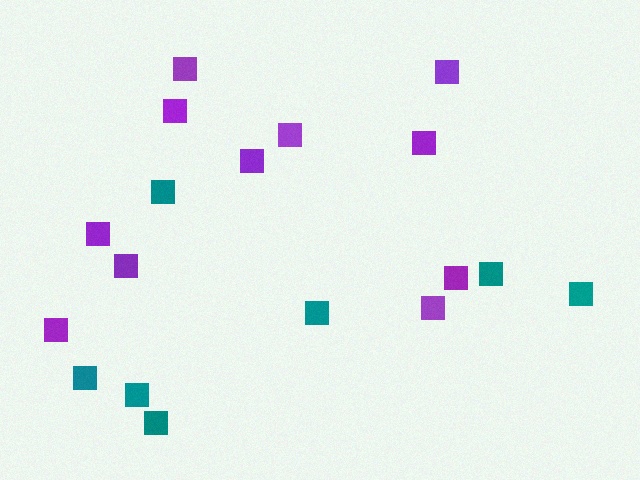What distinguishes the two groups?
There are 2 groups: one group of teal squares (7) and one group of purple squares (11).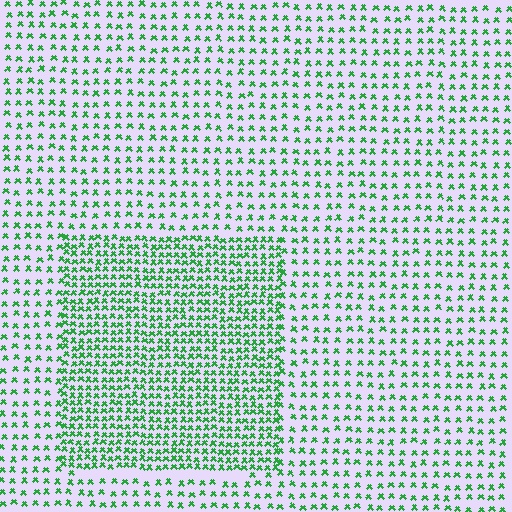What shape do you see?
I see a rectangle.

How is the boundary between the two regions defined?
The boundary is defined by a change in element density (approximately 2.0x ratio). All elements are the same color, size, and shape.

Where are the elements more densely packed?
The elements are more densely packed inside the rectangle boundary.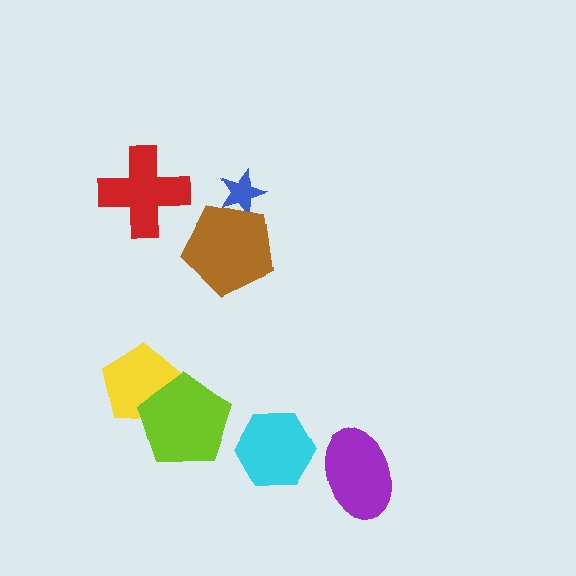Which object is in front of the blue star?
The brown pentagon is in front of the blue star.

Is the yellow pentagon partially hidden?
Yes, it is partially covered by another shape.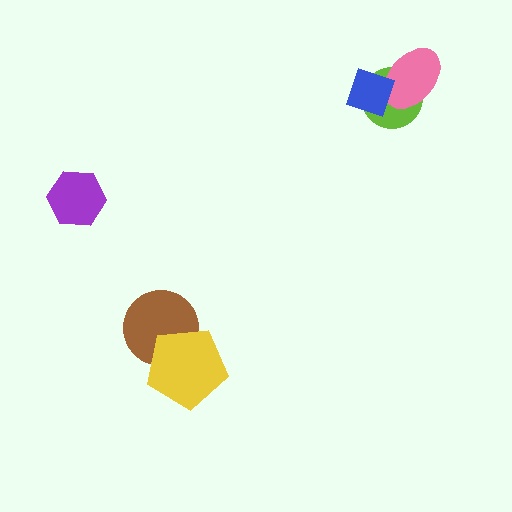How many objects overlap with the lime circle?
2 objects overlap with the lime circle.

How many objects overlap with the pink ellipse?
2 objects overlap with the pink ellipse.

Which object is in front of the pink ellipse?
The blue diamond is in front of the pink ellipse.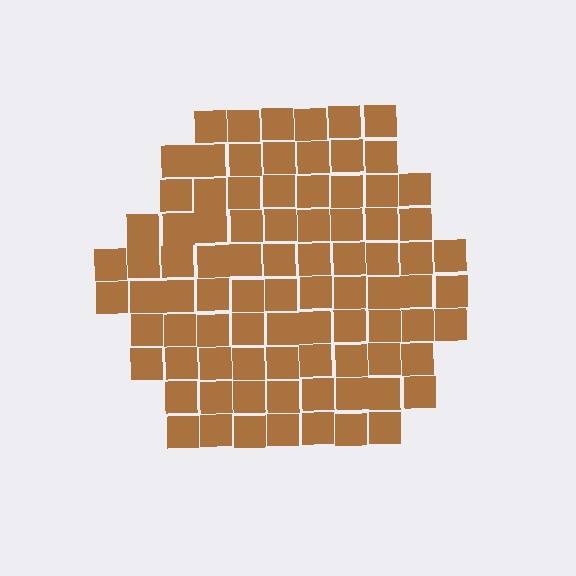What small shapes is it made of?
It is made of small squares.